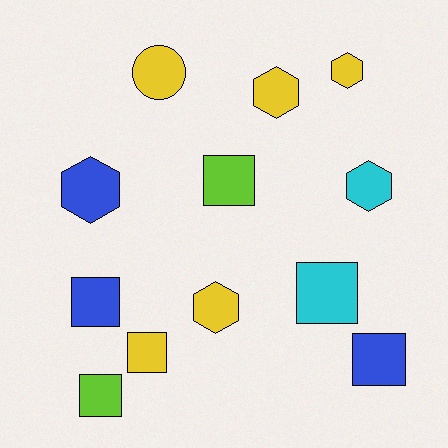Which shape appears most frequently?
Square, with 6 objects.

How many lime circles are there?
There are no lime circles.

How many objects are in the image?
There are 12 objects.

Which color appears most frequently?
Yellow, with 5 objects.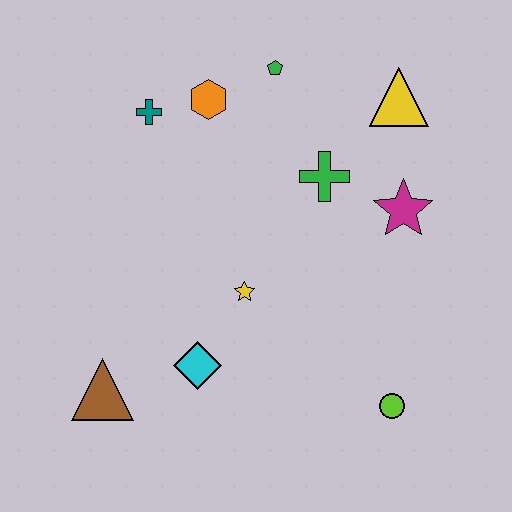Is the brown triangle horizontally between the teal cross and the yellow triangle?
No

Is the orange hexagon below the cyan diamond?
No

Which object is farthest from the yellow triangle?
The brown triangle is farthest from the yellow triangle.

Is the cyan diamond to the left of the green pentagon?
Yes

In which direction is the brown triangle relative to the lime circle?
The brown triangle is to the left of the lime circle.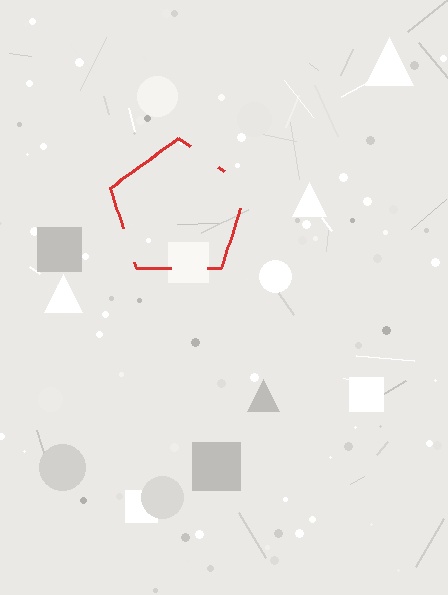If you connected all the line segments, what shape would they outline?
They would outline a pentagon.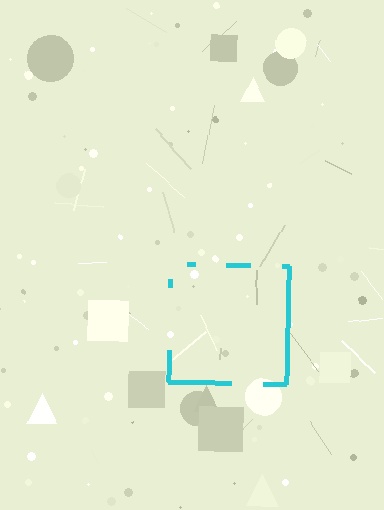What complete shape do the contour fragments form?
The contour fragments form a square.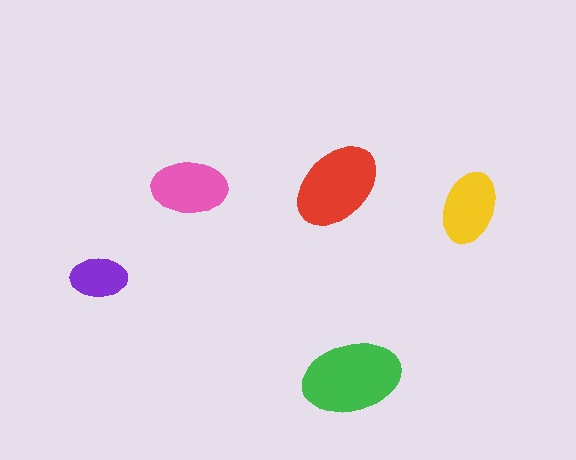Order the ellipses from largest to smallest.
the green one, the red one, the pink one, the yellow one, the purple one.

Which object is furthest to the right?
The yellow ellipse is rightmost.